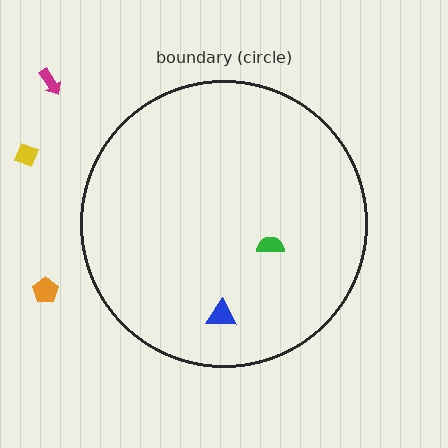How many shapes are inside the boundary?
2 inside, 3 outside.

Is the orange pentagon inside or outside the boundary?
Outside.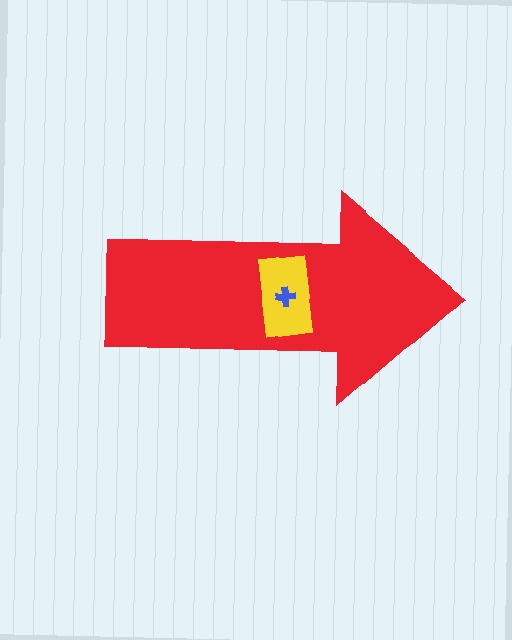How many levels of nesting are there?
3.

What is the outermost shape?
The red arrow.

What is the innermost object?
The blue cross.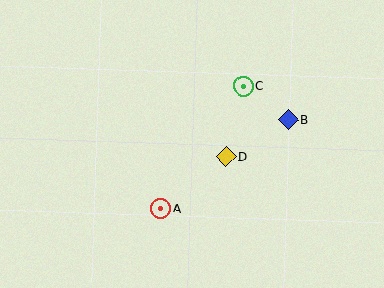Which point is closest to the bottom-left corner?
Point A is closest to the bottom-left corner.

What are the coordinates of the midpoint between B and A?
The midpoint between B and A is at (224, 164).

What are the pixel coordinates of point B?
Point B is at (288, 120).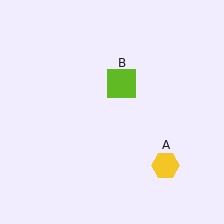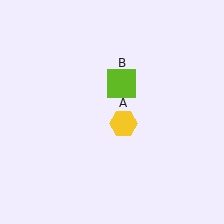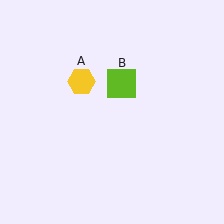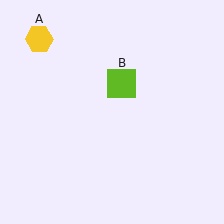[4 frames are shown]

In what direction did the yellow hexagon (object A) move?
The yellow hexagon (object A) moved up and to the left.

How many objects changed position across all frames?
1 object changed position: yellow hexagon (object A).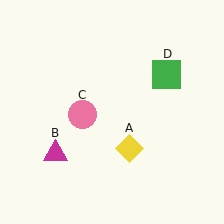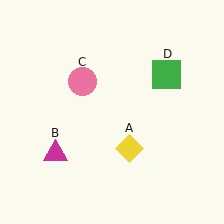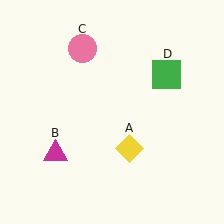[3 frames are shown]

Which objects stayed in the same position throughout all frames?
Yellow diamond (object A) and magenta triangle (object B) and green square (object D) remained stationary.